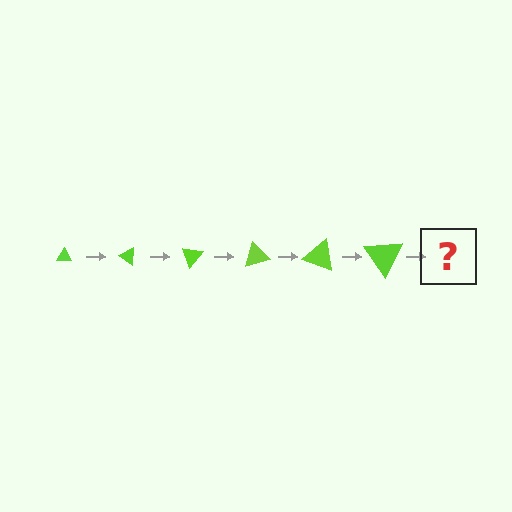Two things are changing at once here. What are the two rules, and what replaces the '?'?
The two rules are that the triangle grows larger each step and it rotates 35 degrees each step. The '?' should be a triangle, larger than the previous one and rotated 210 degrees from the start.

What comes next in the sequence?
The next element should be a triangle, larger than the previous one and rotated 210 degrees from the start.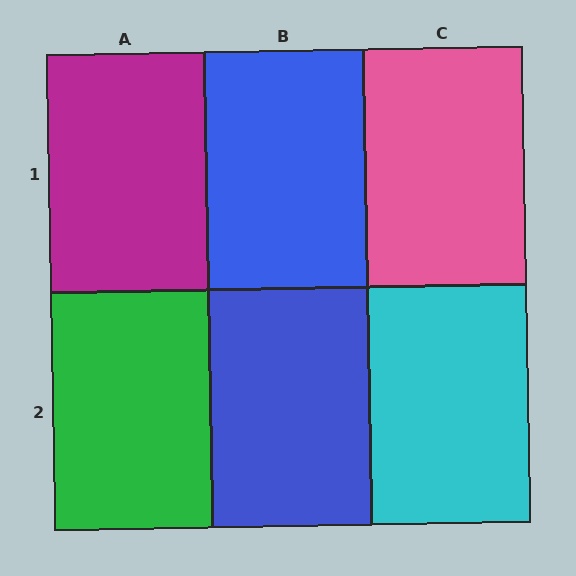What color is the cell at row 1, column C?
Pink.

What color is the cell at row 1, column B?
Blue.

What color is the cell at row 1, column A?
Magenta.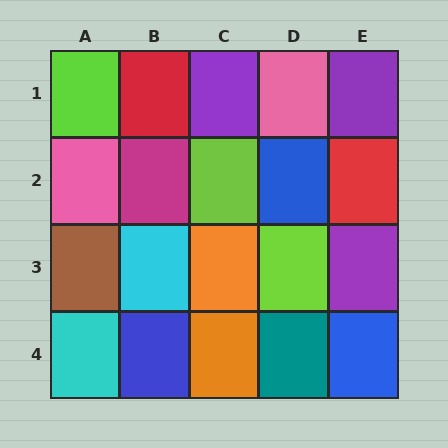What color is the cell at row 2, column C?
Lime.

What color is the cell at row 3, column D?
Lime.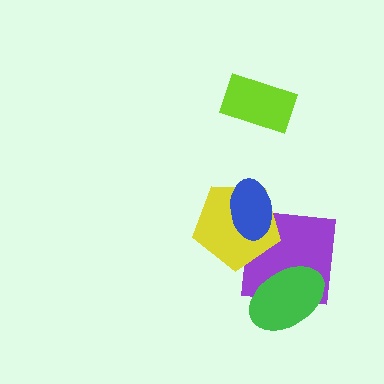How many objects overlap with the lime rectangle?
0 objects overlap with the lime rectangle.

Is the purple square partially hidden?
Yes, it is partially covered by another shape.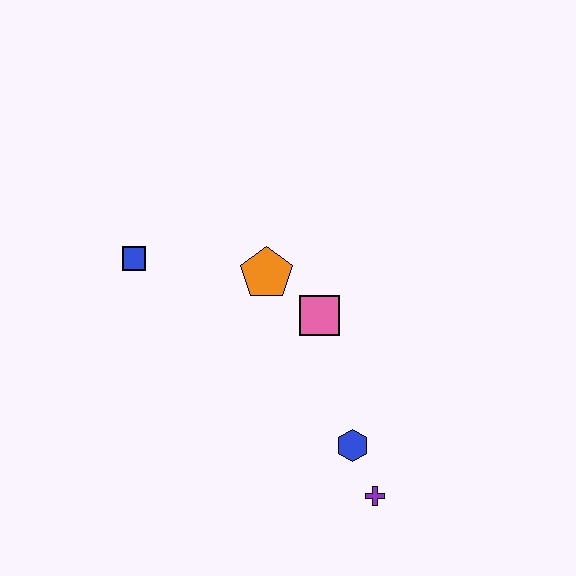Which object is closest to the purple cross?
The blue hexagon is closest to the purple cross.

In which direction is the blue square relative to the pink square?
The blue square is to the left of the pink square.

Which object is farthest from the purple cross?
The blue square is farthest from the purple cross.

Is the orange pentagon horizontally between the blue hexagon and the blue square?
Yes